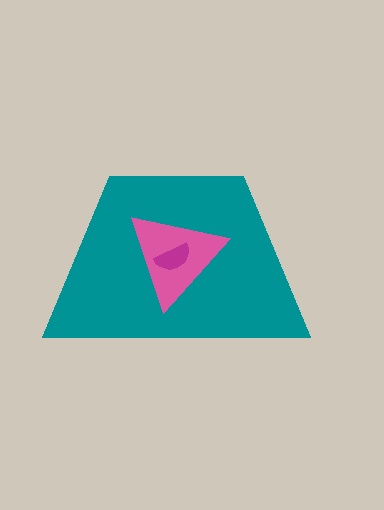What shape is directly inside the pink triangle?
The magenta semicircle.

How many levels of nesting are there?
3.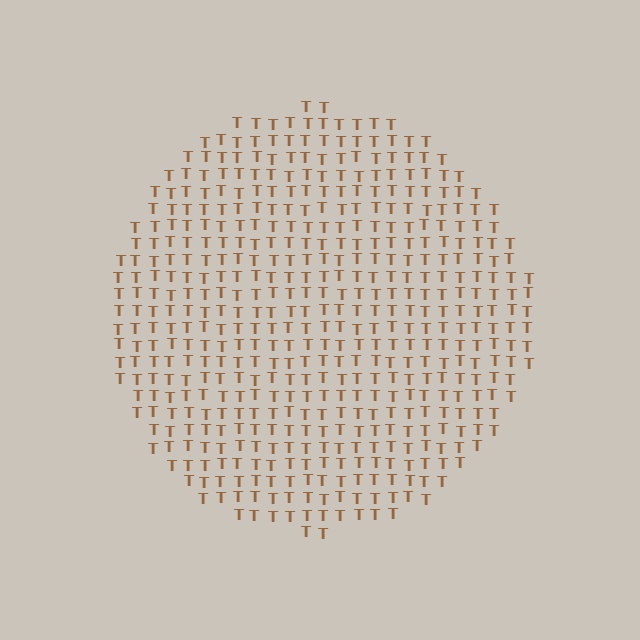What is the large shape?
The large shape is a circle.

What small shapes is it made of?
It is made of small letter T's.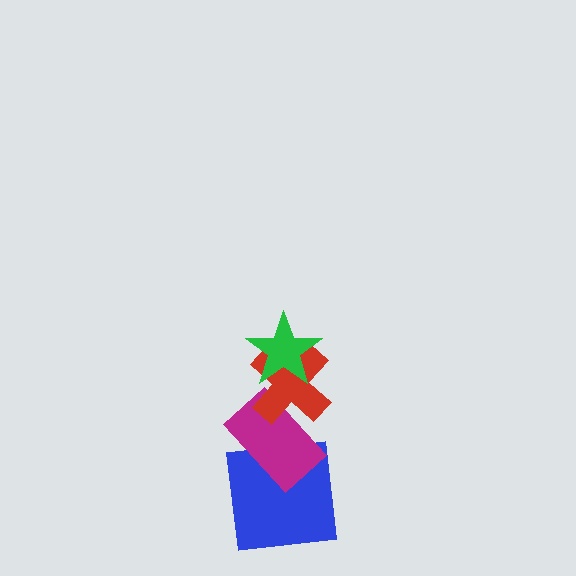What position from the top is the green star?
The green star is 1st from the top.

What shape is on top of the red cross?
The green star is on top of the red cross.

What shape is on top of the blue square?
The magenta rectangle is on top of the blue square.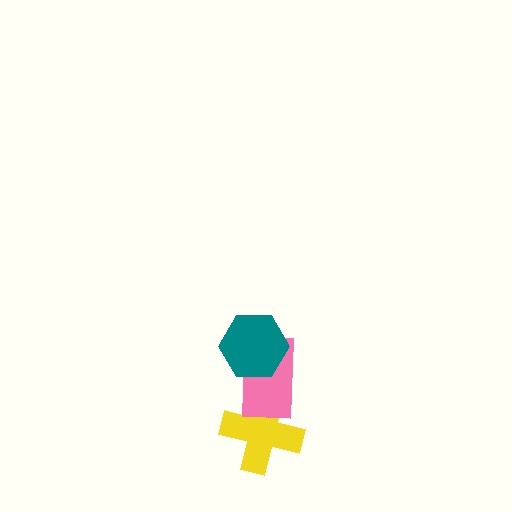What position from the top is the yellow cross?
The yellow cross is 3rd from the top.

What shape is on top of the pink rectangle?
The teal hexagon is on top of the pink rectangle.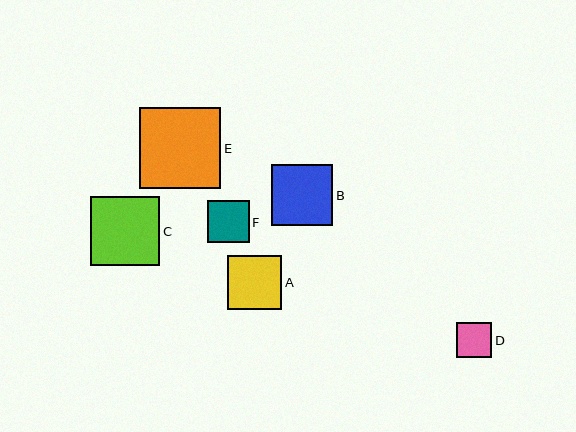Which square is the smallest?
Square D is the smallest with a size of approximately 35 pixels.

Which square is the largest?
Square E is the largest with a size of approximately 82 pixels.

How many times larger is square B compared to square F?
Square B is approximately 1.5 times the size of square F.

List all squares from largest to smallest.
From largest to smallest: E, C, B, A, F, D.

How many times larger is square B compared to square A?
Square B is approximately 1.1 times the size of square A.